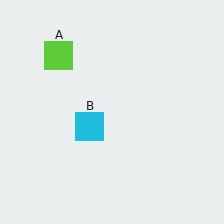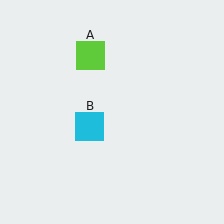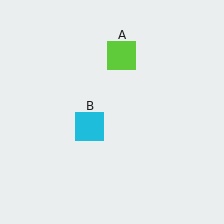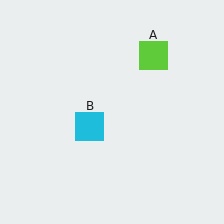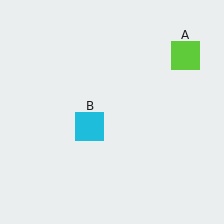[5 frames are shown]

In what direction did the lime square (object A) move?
The lime square (object A) moved right.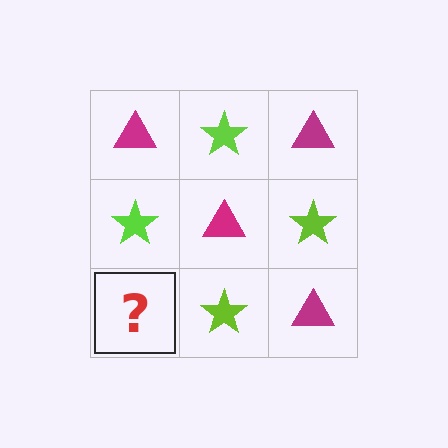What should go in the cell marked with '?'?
The missing cell should contain a magenta triangle.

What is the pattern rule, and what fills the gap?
The rule is that it alternates magenta triangle and lime star in a checkerboard pattern. The gap should be filled with a magenta triangle.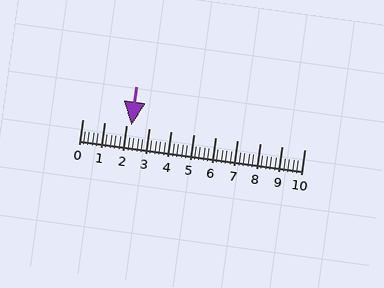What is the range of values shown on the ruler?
The ruler shows values from 0 to 10.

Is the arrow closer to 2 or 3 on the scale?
The arrow is closer to 2.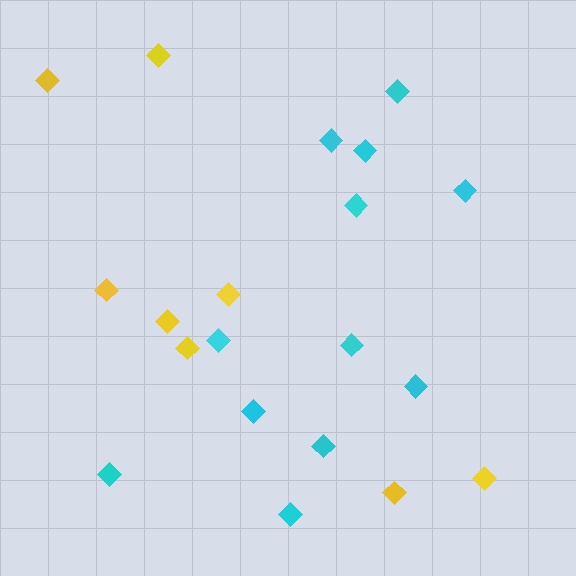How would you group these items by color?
There are 2 groups: one group of yellow diamonds (8) and one group of cyan diamonds (12).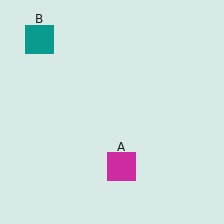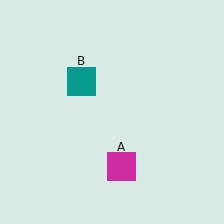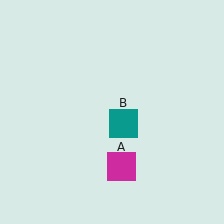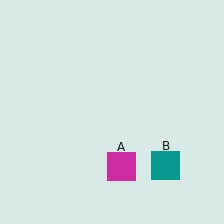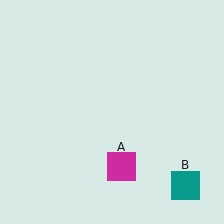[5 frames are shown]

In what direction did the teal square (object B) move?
The teal square (object B) moved down and to the right.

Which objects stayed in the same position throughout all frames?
Magenta square (object A) remained stationary.